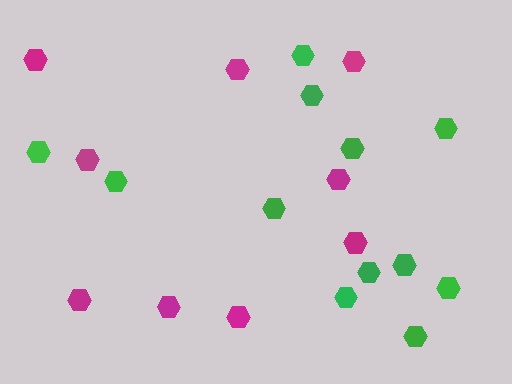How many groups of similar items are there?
There are 2 groups: one group of magenta hexagons (9) and one group of green hexagons (12).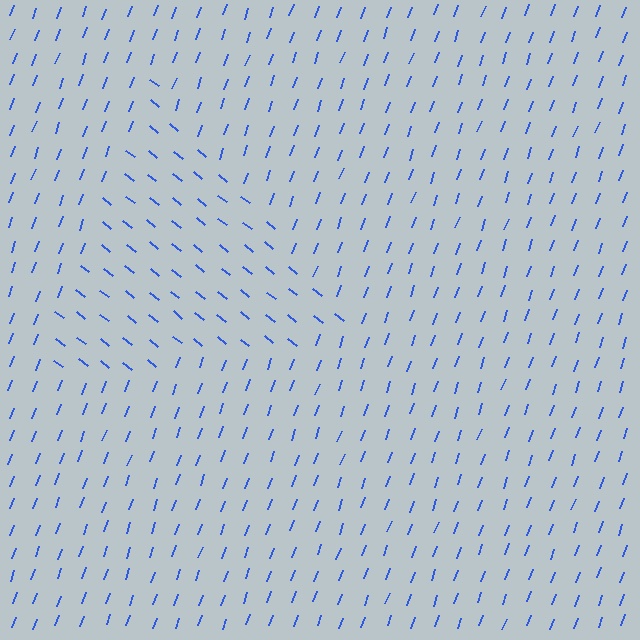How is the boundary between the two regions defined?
The boundary is defined purely by a change in line orientation (approximately 72 degrees difference). All lines are the same color and thickness.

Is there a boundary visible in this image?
Yes, there is a texture boundary formed by a change in line orientation.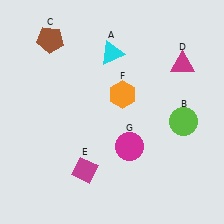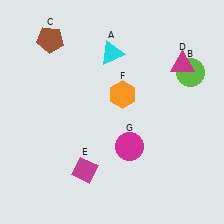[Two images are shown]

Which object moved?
The lime circle (B) moved up.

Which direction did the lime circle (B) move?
The lime circle (B) moved up.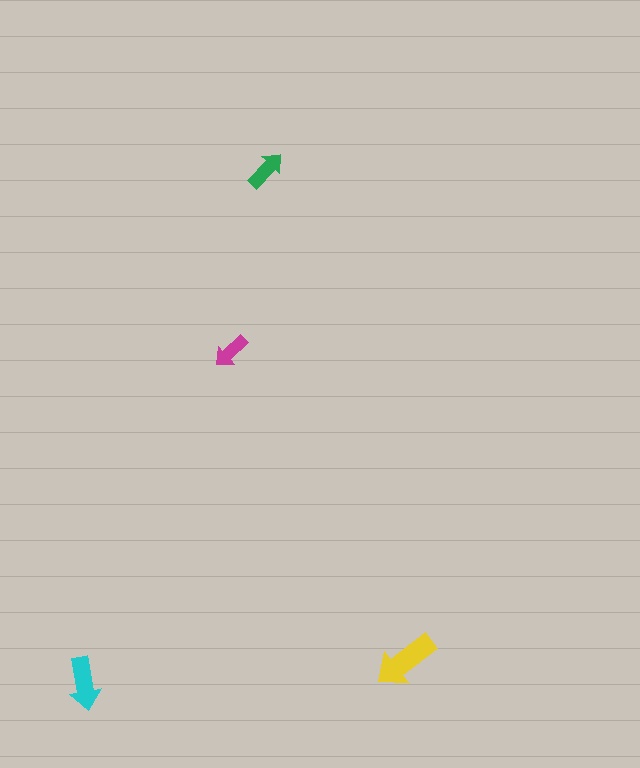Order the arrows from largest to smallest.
the yellow one, the cyan one, the green one, the magenta one.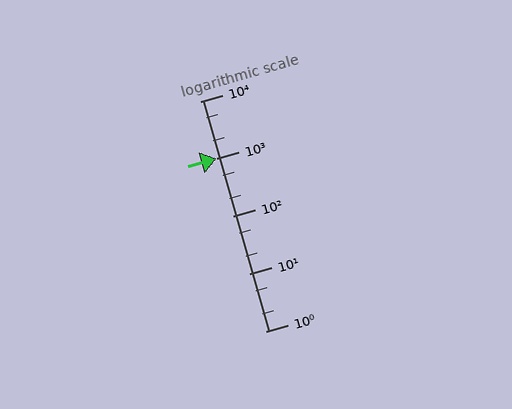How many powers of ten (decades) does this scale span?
The scale spans 4 decades, from 1 to 10000.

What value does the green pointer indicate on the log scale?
The pointer indicates approximately 1000.